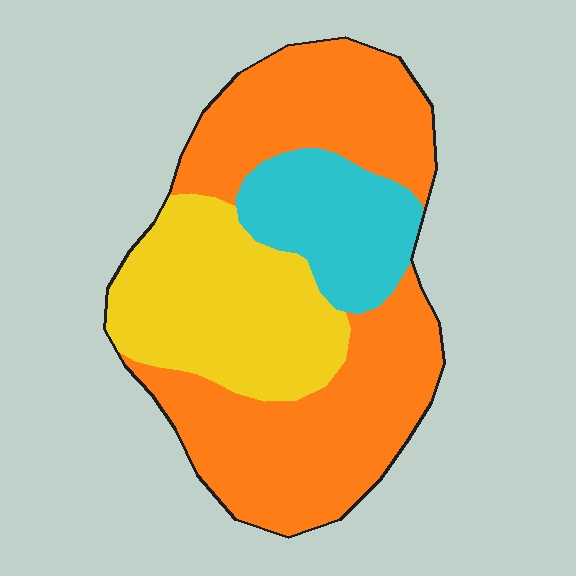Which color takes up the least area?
Cyan, at roughly 15%.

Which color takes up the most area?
Orange, at roughly 55%.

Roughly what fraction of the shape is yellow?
Yellow takes up about one quarter (1/4) of the shape.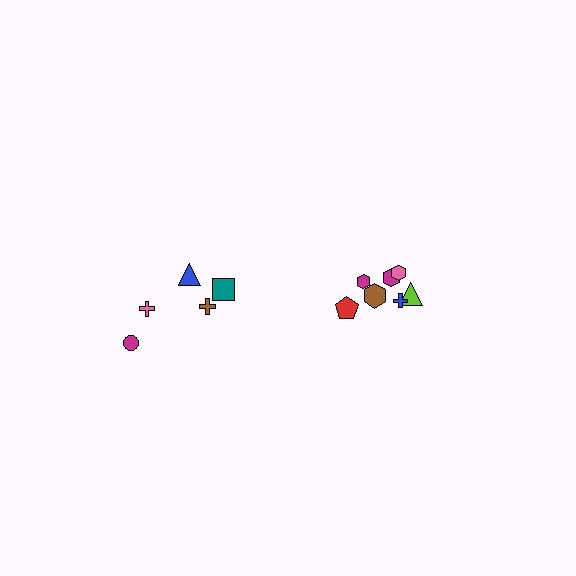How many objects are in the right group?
There are 7 objects.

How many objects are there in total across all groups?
There are 12 objects.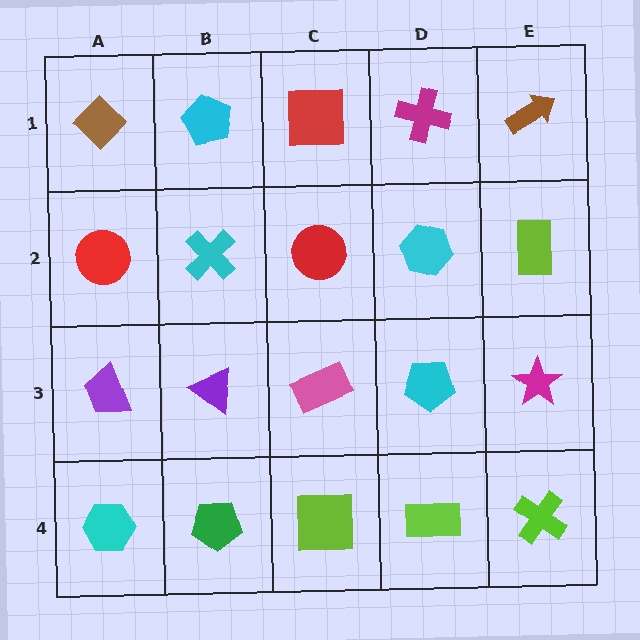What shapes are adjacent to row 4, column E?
A magenta star (row 3, column E), a lime rectangle (row 4, column D).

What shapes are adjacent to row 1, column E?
A lime rectangle (row 2, column E), a magenta cross (row 1, column D).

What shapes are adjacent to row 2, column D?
A magenta cross (row 1, column D), a cyan pentagon (row 3, column D), a red circle (row 2, column C), a lime rectangle (row 2, column E).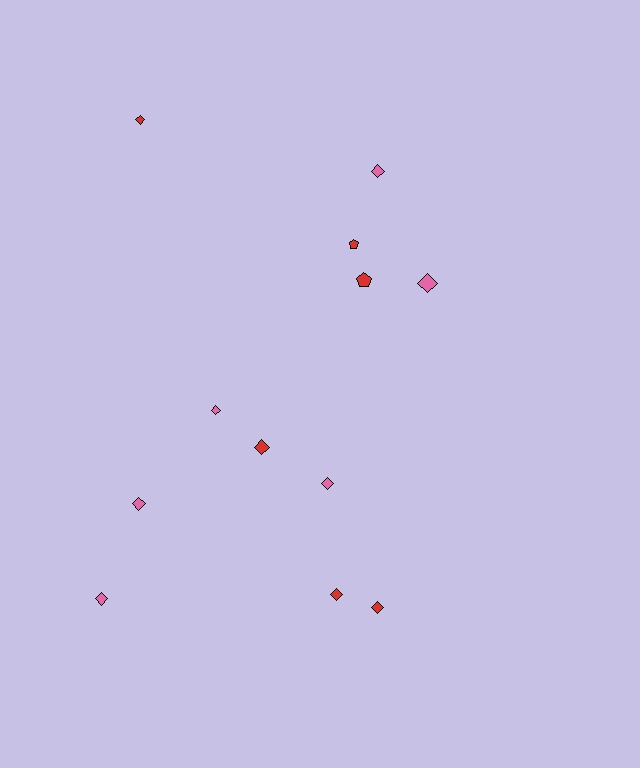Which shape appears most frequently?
Diamond, with 10 objects.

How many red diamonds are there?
There are 4 red diamonds.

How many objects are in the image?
There are 12 objects.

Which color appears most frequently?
Pink, with 6 objects.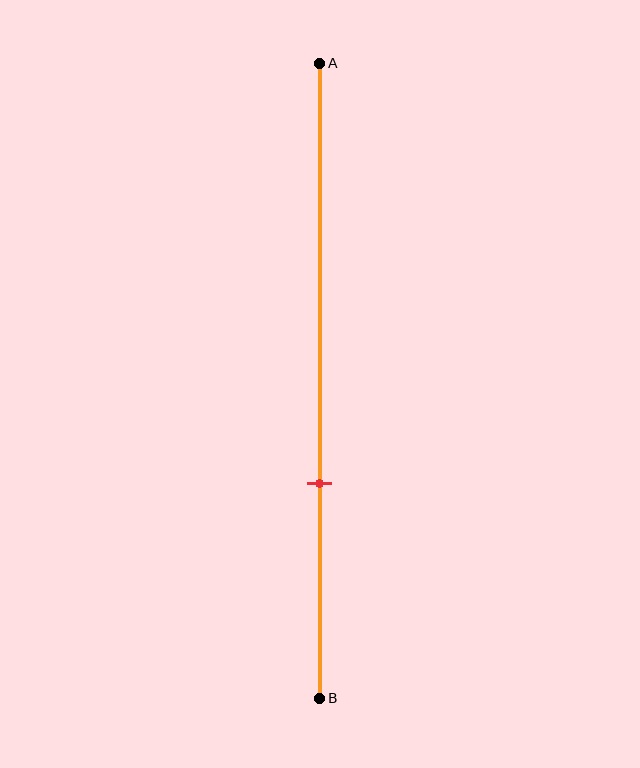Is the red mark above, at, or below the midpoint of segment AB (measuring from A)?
The red mark is below the midpoint of segment AB.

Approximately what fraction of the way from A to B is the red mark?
The red mark is approximately 65% of the way from A to B.